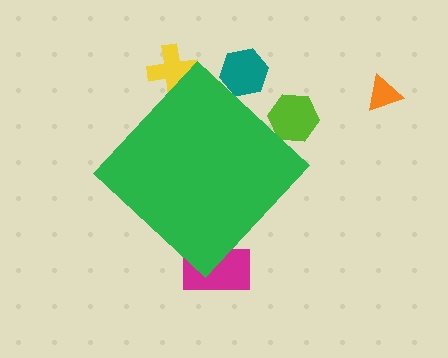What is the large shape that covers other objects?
A green diamond.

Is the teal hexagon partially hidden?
Yes, the teal hexagon is partially hidden behind the green diamond.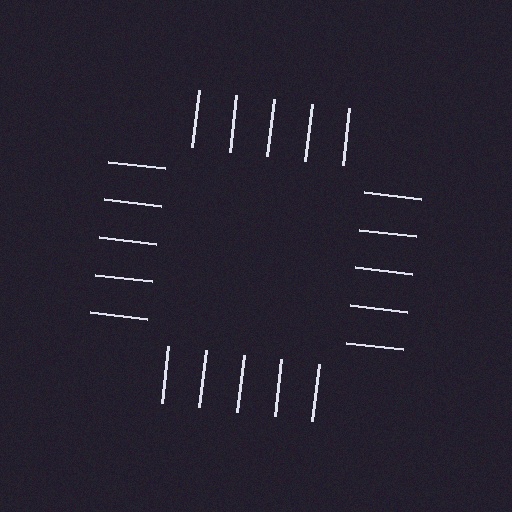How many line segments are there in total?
20 — 5 along each of the 4 edges.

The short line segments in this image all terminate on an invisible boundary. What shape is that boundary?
An illusory square — the line segments terminate on its edges but no continuous stroke is drawn.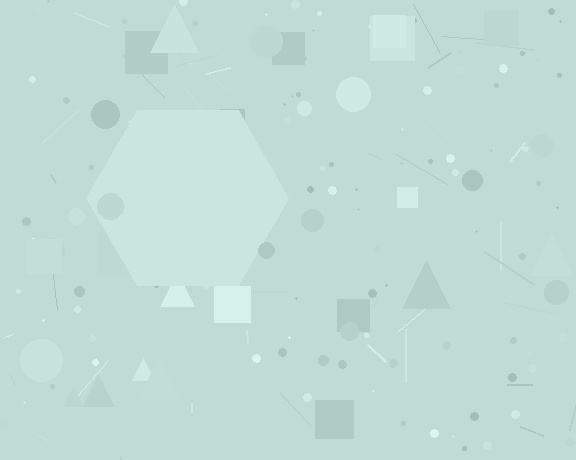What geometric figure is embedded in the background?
A hexagon is embedded in the background.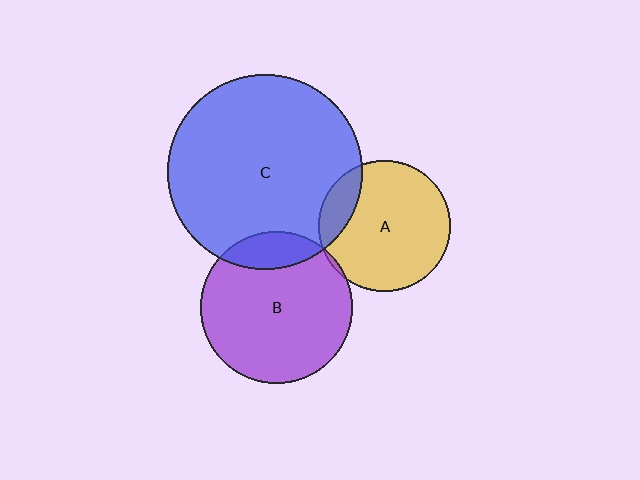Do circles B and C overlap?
Yes.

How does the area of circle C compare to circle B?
Approximately 1.6 times.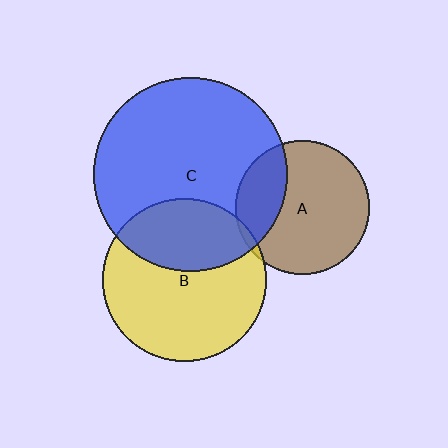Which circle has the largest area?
Circle C (blue).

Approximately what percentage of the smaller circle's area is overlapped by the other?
Approximately 5%.